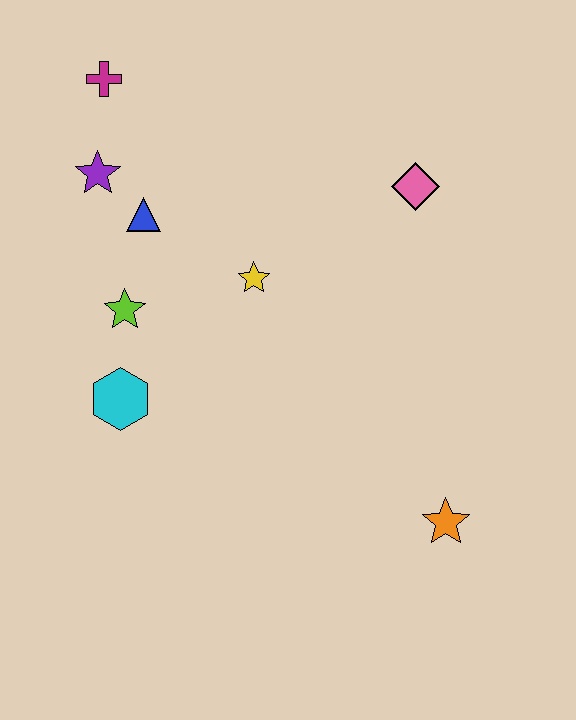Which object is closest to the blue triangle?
The purple star is closest to the blue triangle.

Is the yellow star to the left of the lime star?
No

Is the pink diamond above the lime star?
Yes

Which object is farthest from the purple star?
The orange star is farthest from the purple star.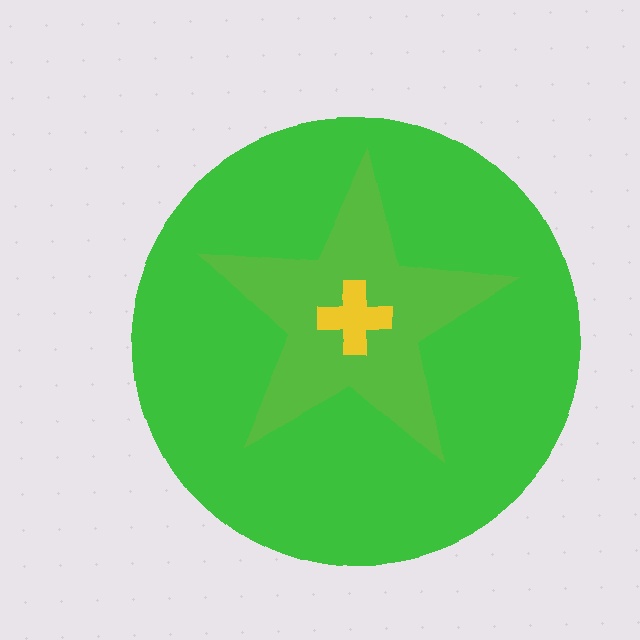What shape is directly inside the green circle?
The lime star.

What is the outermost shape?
The green circle.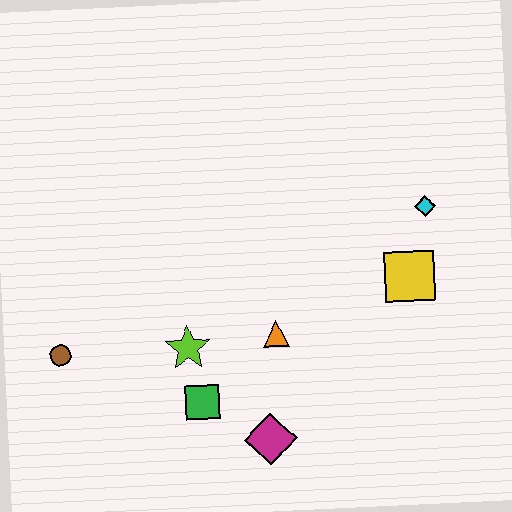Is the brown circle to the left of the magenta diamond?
Yes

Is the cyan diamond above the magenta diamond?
Yes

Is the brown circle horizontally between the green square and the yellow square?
No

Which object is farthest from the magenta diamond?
The cyan diamond is farthest from the magenta diamond.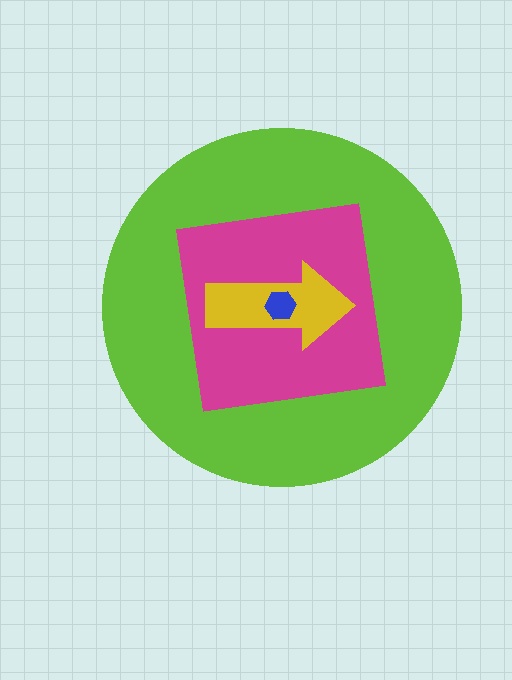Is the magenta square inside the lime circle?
Yes.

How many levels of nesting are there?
4.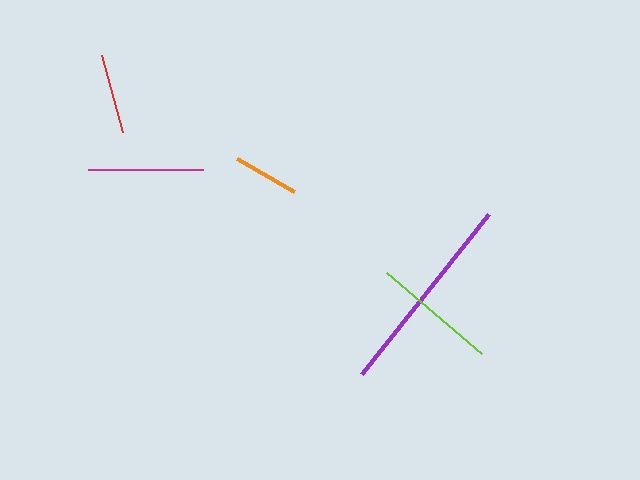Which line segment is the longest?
The purple line is the longest at approximately 204 pixels.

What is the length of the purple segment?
The purple segment is approximately 204 pixels long.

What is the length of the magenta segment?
The magenta segment is approximately 116 pixels long.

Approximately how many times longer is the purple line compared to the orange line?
The purple line is approximately 3.1 times the length of the orange line.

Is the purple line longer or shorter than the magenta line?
The purple line is longer than the magenta line.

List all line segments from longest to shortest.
From longest to shortest: purple, lime, magenta, red, orange.